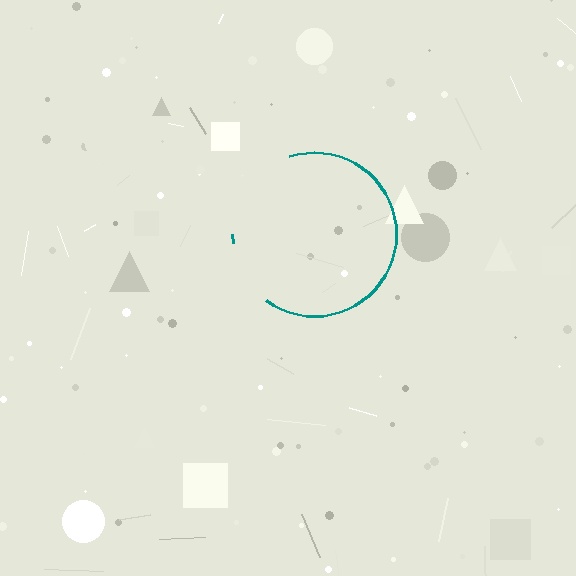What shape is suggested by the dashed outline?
The dashed outline suggests a circle.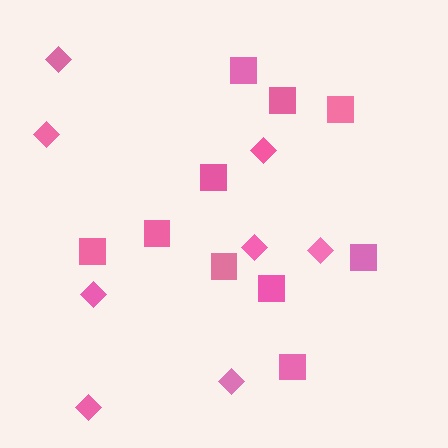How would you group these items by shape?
There are 2 groups: one group of squares (10) and one group of diamonds (8).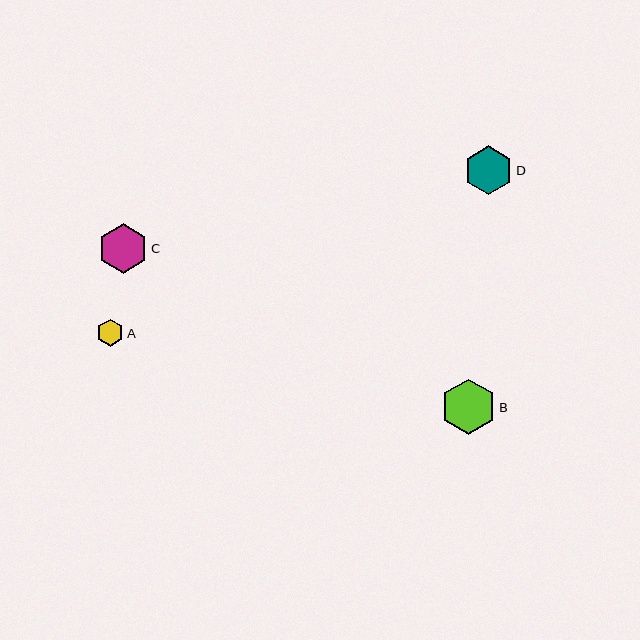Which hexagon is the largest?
Hexagon B is the largest with a size of approximately 55 pixels.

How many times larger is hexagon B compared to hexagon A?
Hexagon B is approximately 2.0 times the size of hexagon A.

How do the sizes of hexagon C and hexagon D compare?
Hexagon C and hexagon D are approximately the same size.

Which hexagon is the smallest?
Hexagon A is the smallest with a size of approximately 27 pixels.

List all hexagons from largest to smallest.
From largest to smallest: B, C, D, A.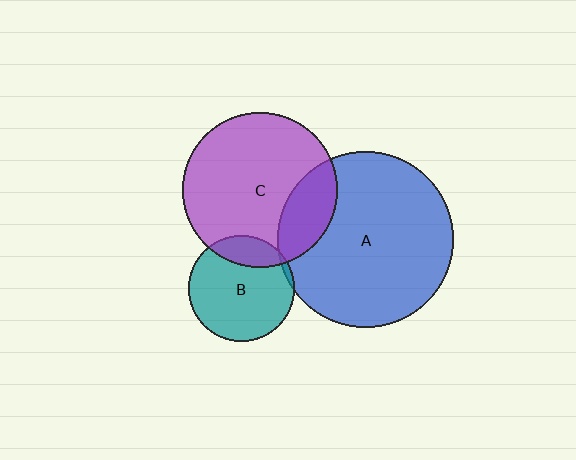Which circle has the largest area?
Circle A (blue).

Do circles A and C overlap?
Yes.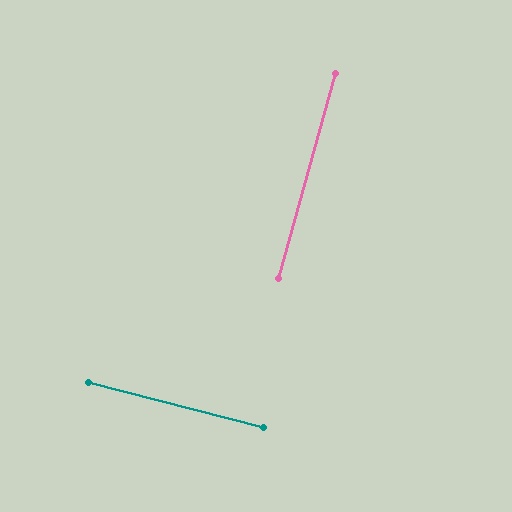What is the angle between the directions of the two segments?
Approximately 89 degrees.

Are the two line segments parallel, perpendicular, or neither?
Perpendicular — they meet at approximately 89°.